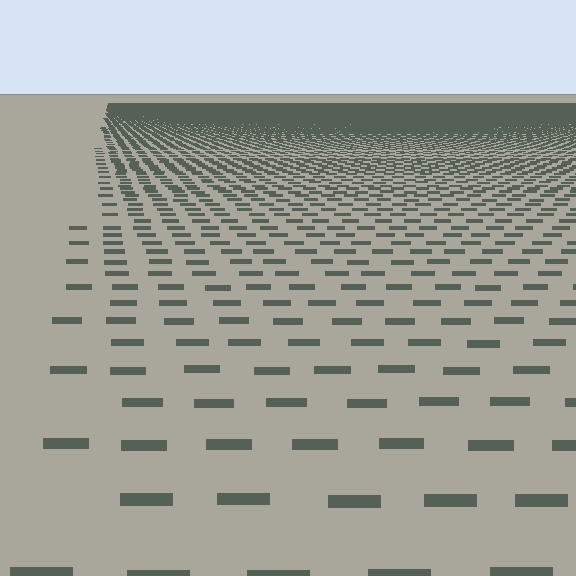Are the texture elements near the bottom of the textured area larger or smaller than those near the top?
Larger. Near the bottom, elements are closer to the viewer and appear at a bigger on-screen size.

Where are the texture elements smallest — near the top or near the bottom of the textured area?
Near the top.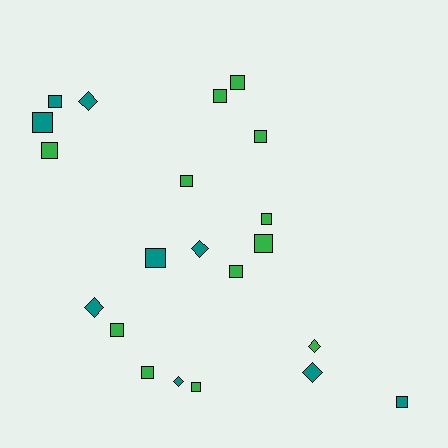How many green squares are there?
There are 11 green squares.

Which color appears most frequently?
Green, with 12 objects.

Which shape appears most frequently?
Square, with 15 objects.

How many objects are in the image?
There are 21 objects.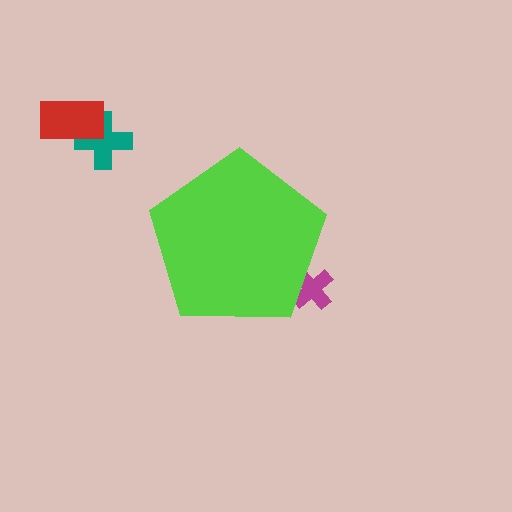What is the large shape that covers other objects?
A lime pentagon.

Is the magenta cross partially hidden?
Yes, the magenta cross is partially hidden behind the lime pentagon.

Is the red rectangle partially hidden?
No, the red rectangle is fully visible.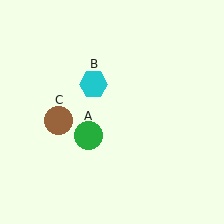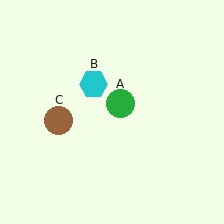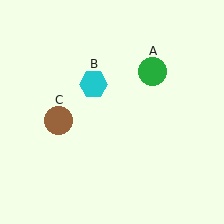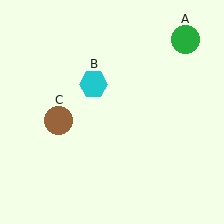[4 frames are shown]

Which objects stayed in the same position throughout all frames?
Cyan hexagon (object B) and brown circle (object C) remained stationary.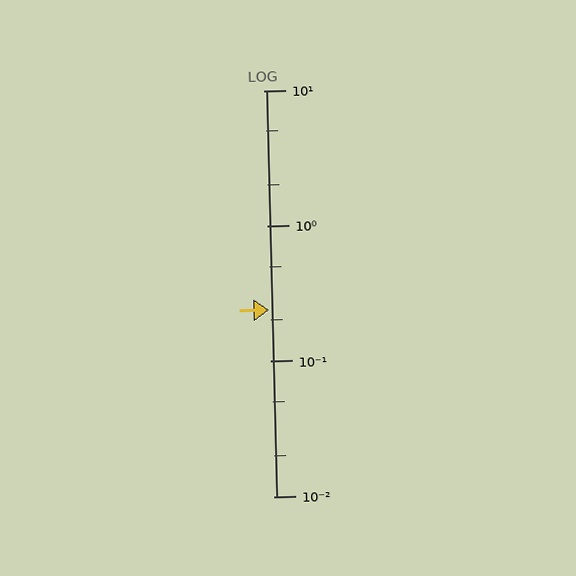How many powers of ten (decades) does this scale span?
The scale spans 3 decades, from 0.01 to 10.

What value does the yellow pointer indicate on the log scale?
The pointer indicates approximately 0.24.